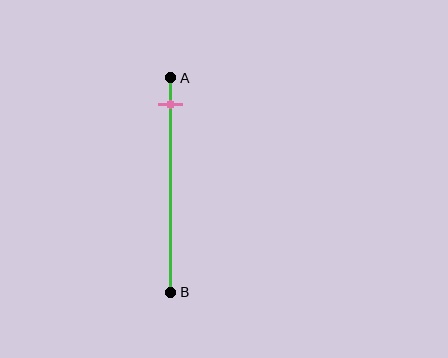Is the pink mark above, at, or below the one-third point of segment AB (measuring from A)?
The pink mark is above the one-third point of segment AB.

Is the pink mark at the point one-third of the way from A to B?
No, the mark is at about 15% from A, not at the 33% one-third point.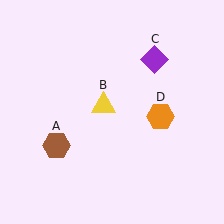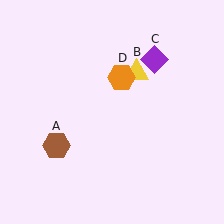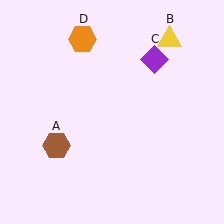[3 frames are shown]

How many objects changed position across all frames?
2 objects changed position: yellow triangle (object B), orange hexagon (object D).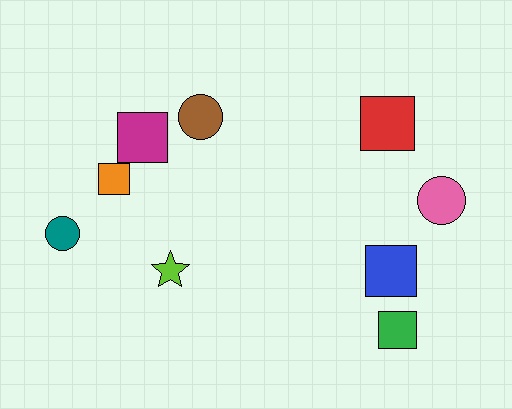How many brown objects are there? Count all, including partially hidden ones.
There is 1 brown object.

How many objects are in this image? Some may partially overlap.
There are 9 objects.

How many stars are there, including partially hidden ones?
There is 1 star.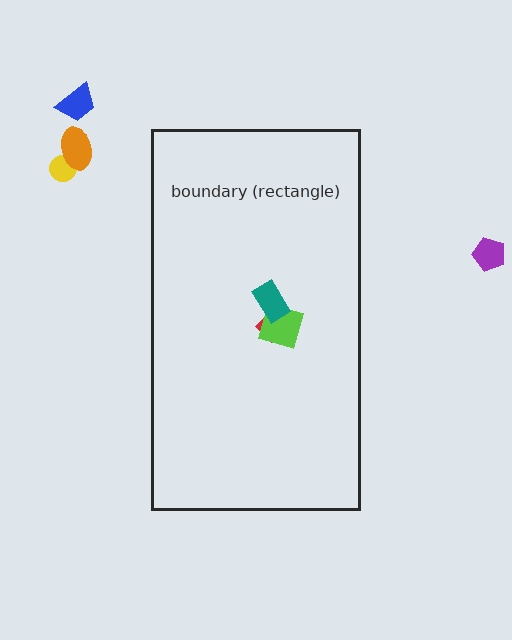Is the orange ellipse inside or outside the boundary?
Outside.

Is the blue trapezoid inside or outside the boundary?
Outside.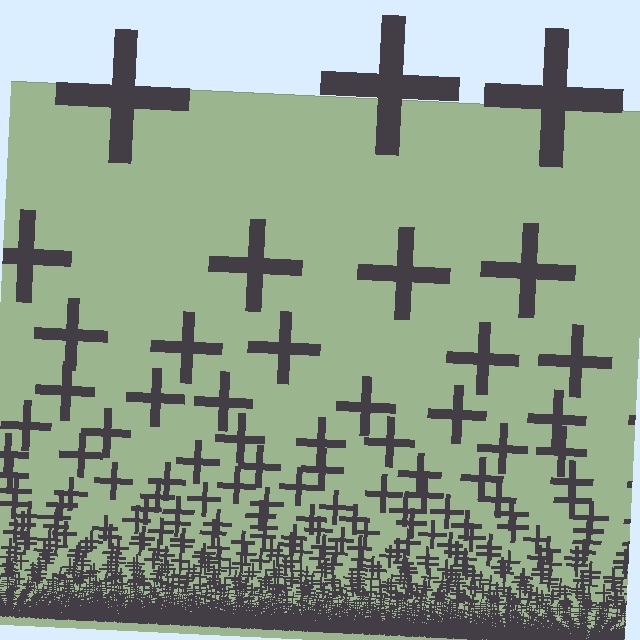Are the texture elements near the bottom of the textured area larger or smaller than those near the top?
Smaller. The gradient is inverted — elements near the bottom are smaller and denser.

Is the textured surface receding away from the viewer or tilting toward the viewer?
The surface appears to tilt toward the viewer. Texture elements get larger and sparser toward the top.